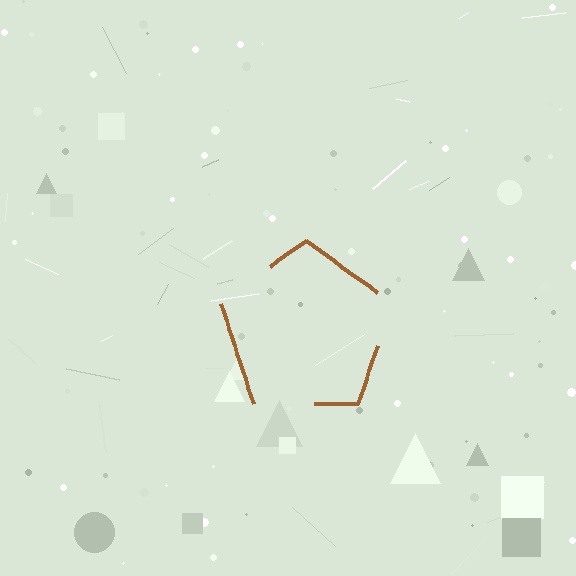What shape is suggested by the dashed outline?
The dashed outline suggests a pentagon.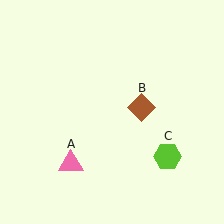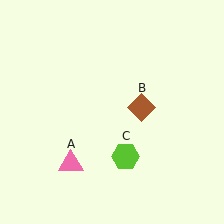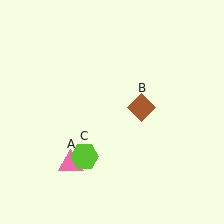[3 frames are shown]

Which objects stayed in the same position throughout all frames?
Pink triangle (object A) and brown diamond (object B) remained stationary.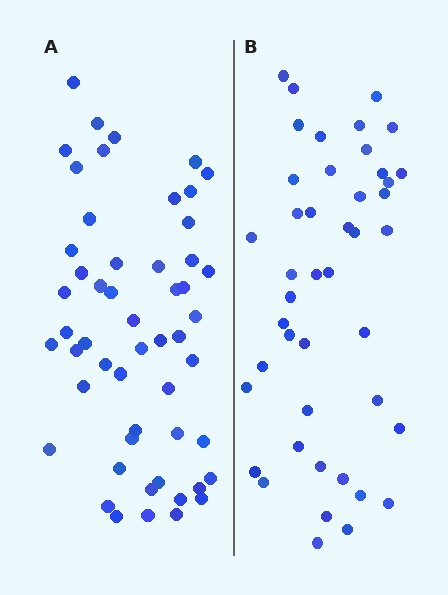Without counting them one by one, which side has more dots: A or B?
Region A (the left region) has more dots.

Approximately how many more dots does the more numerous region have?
Region A has roughly 8 or so more dots than region B.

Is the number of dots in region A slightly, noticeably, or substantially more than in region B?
Region A has only slightly more — the two regions are fairly close. The ratio is roughly 1.2 to 1.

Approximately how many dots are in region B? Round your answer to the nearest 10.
About 40 dots. (The exact count is 44, which rounds to 40.)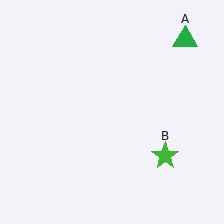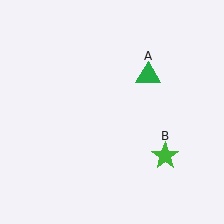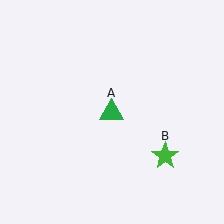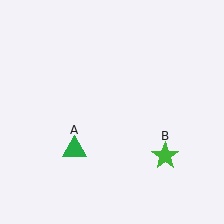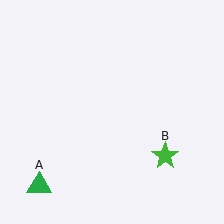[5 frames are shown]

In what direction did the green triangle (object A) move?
The green triangle (object A) moved down and to the left.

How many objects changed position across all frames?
1 object changed position: green triangle (object A).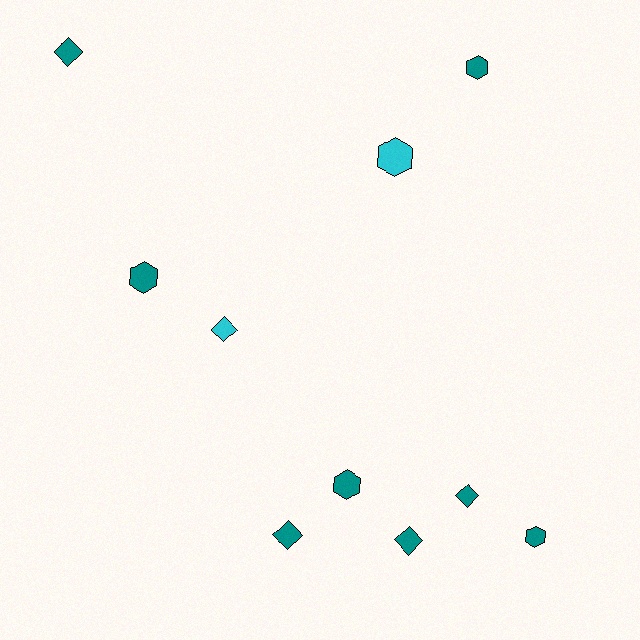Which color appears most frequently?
Teal, with 8 objects.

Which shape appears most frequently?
Hexagon, with 5 objects.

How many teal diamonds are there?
There are 4 teal diamonds.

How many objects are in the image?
There are 10 objects.